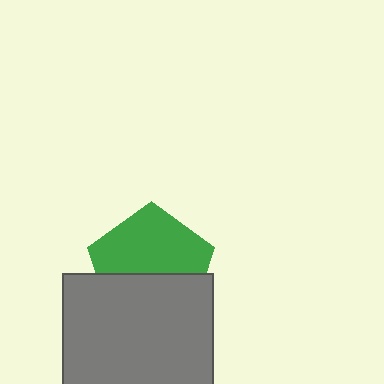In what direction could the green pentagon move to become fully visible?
The green pentagon could move up. That would shift it out from behind the gray square entirely.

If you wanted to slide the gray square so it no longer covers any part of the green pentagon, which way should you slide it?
Slide it down — that is the most direct way to separate the two shapes.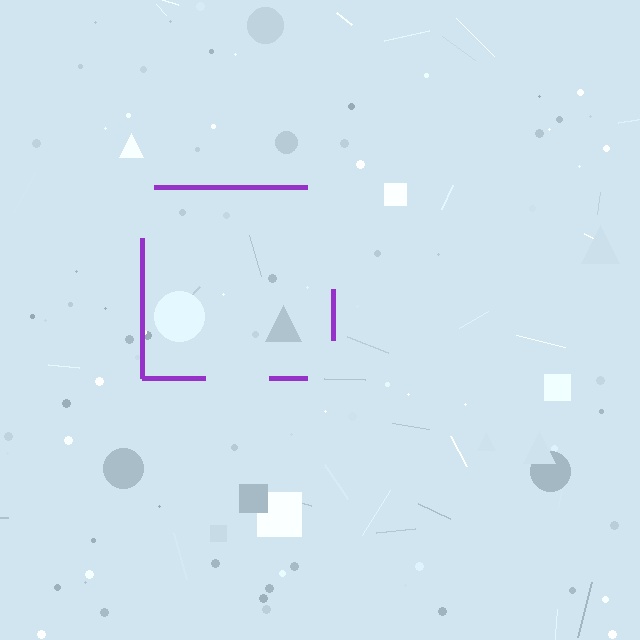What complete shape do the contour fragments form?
The contour fragments form a square.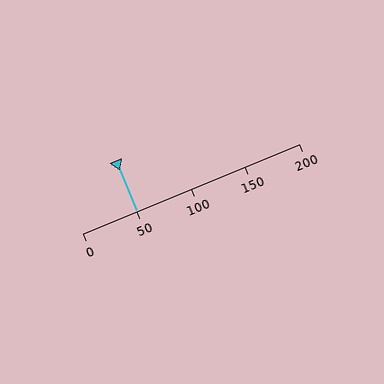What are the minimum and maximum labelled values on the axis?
The axis runs from 0 to 200.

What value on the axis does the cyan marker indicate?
The marker indicates approximately 50.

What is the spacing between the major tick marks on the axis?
The major ticks are spaced 50 apart.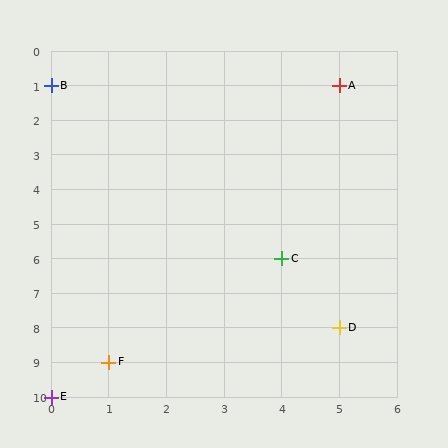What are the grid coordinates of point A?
Point A is at grid coordinates (5, 1).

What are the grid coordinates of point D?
Point D is at grid coordinates (5, 8).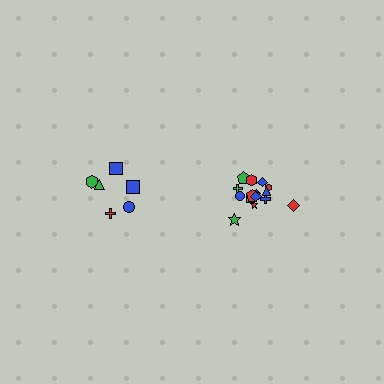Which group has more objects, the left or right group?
The right group.